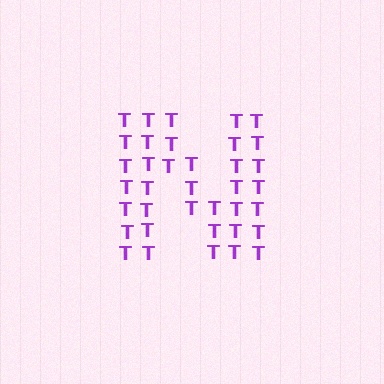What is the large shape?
The large shape is the letter N.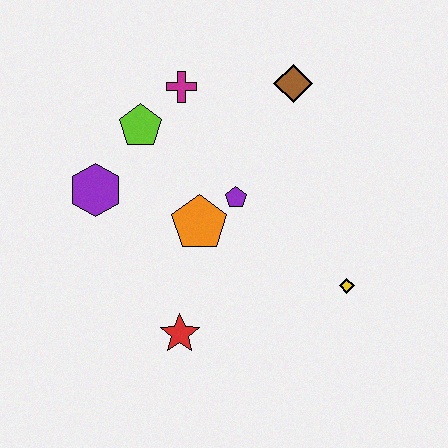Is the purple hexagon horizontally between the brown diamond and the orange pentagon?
No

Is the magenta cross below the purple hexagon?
No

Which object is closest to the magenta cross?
The lime pentagon is closest to the magenta cross.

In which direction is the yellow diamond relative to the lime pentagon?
The yellow diamond is to the right of the lime pentagon.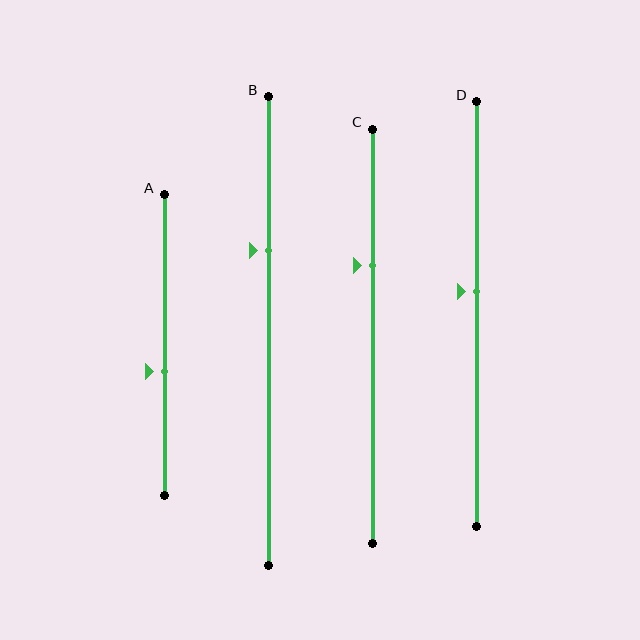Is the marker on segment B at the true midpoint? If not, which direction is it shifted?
No, the marker on segment B is shifted upward by about 17% of the segment length.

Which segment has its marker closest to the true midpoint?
Segment D has its marker closest to the true midpoint.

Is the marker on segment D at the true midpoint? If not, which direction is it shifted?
No, the marker on segment D is shifted upward by about 5% of the segment length.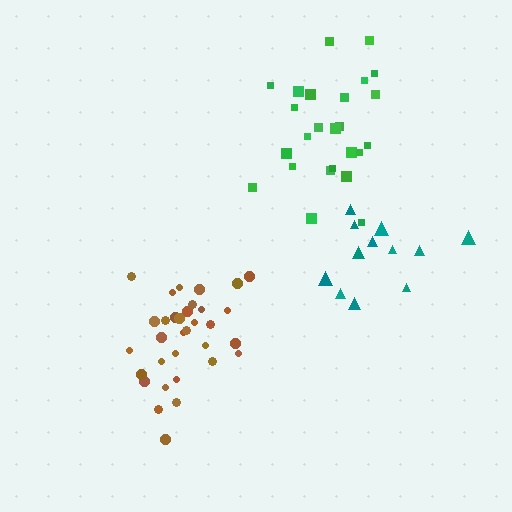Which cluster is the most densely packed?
Brown.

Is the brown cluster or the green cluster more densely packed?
Brown.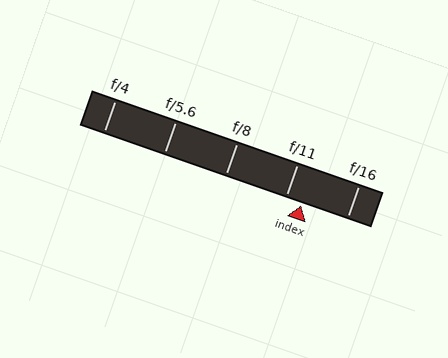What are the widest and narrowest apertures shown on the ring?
The widest aperture shown is f/4 and the narrowest is f/16.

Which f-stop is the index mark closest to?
The index mark is closest to f/11.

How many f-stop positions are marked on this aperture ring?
There are 5 f-stop positions marked.